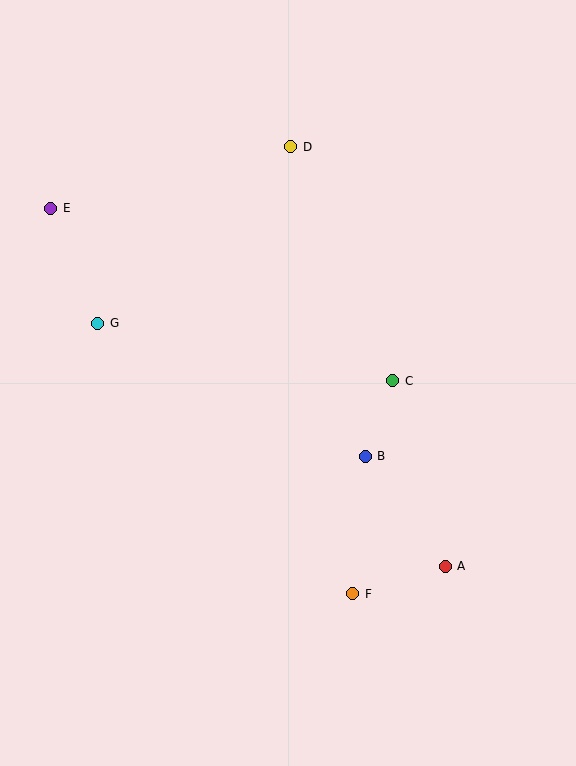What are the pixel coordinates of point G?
Point G is at (98, 323).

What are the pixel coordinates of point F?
Point F is at (353, 594).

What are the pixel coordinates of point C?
Point C is at (393, 381).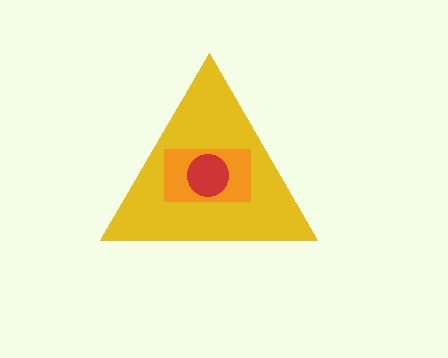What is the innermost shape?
The red circle.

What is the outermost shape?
The yellow triangle.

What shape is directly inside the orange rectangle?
The red circle.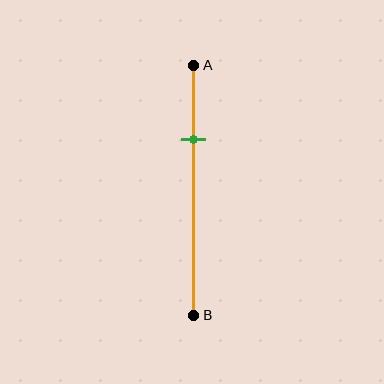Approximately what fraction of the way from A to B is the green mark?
The green mark is approximately 30% of the way from A to B.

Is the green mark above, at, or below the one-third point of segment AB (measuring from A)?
The green mark is above the one-third point of segment AB.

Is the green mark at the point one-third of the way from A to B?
No, the mark is at about 30% from A, not at the 33% one-third point.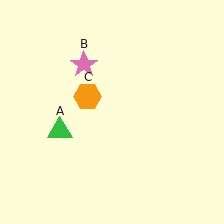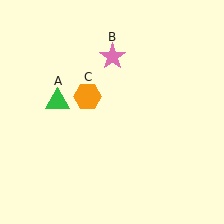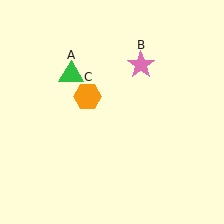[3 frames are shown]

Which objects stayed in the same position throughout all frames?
Orange hexagon (object C) remained stationary.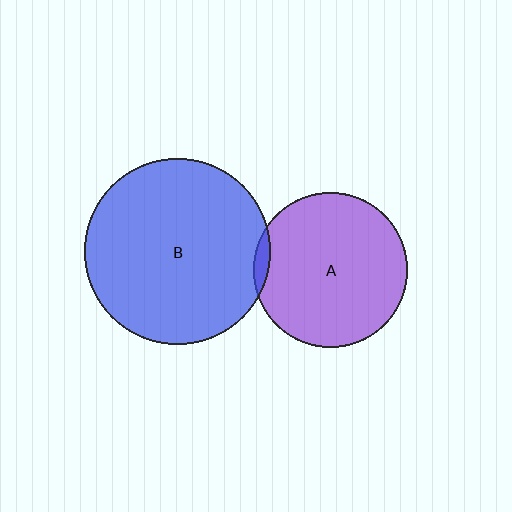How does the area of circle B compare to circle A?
Approximately 1.5 times.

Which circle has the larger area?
Circle B (blue).